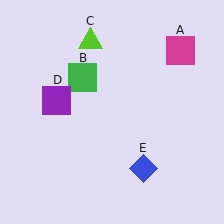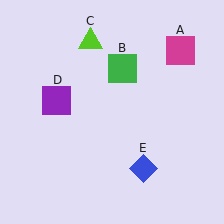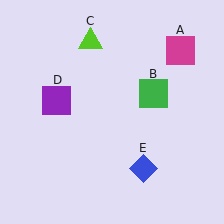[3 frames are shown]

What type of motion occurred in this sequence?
The green square (object B) rotated clockwise around the center of the scene.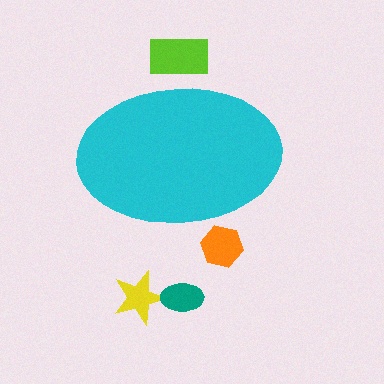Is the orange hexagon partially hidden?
Yes, the orange hexagon is partially hidden behind the cyan ellipse.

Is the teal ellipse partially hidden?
No, the teal ellipse is fully visible.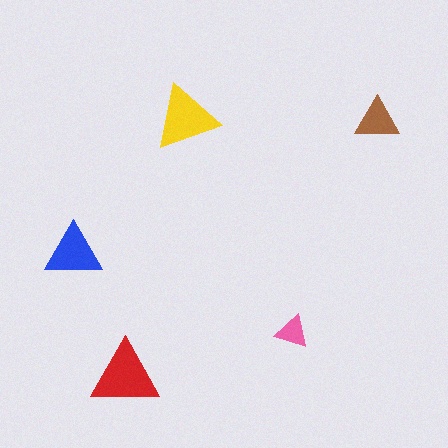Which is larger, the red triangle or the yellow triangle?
The red one.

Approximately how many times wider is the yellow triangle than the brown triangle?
About 1.5 times wider.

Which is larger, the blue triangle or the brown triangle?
The blue one.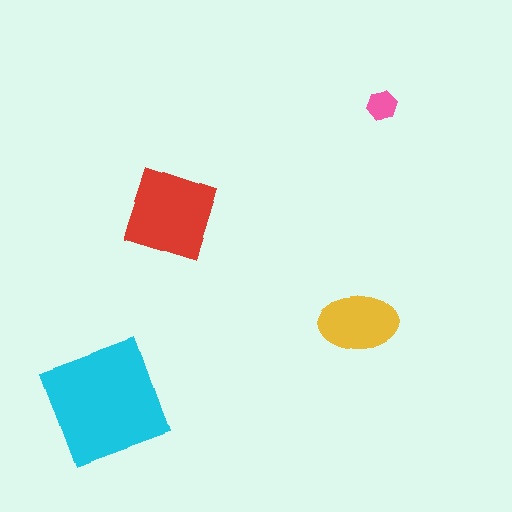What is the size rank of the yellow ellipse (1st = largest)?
3rd.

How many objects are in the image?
There are 4 objects in the image.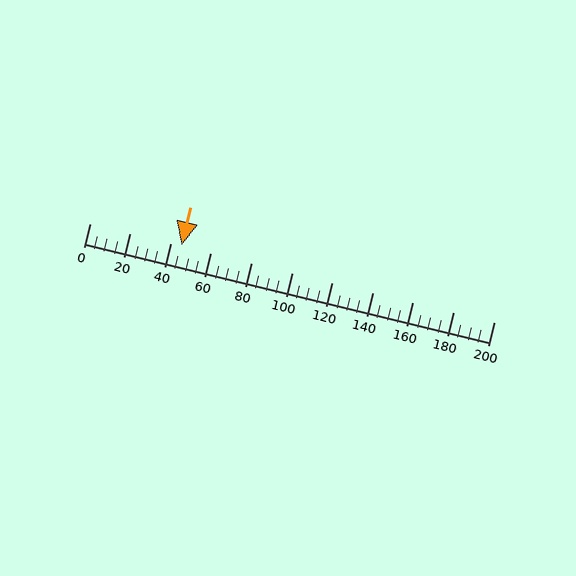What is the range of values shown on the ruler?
The ruler shows values from 0 to 200.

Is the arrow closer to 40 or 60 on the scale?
The arrow is closer to 40.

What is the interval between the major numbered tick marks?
The major tick marks are spaced 20 units apart.